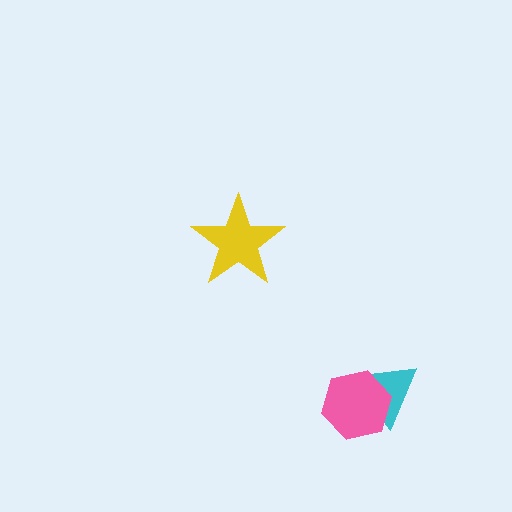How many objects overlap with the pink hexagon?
1 object overlaps with the pink hexagon.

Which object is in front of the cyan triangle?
The pink hexagon is in front of the cyan triangle.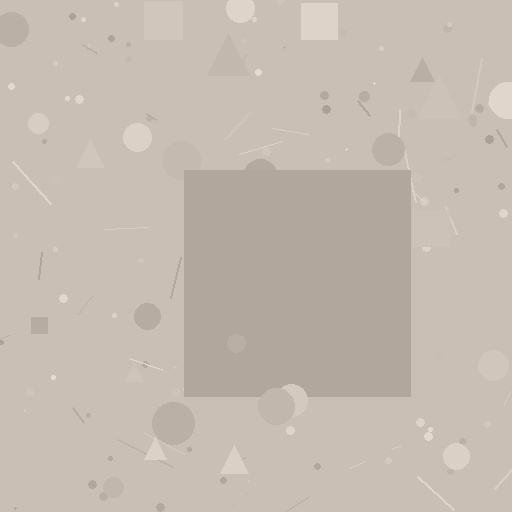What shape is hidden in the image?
A square is hidden in the image.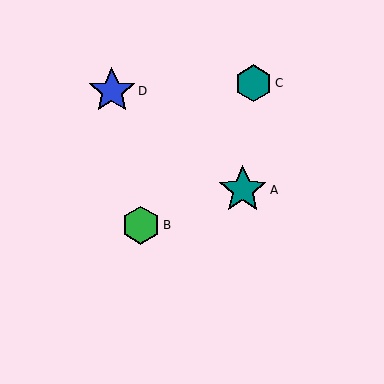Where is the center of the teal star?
The center of the teal star is at (243, 190).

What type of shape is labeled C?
Shape C is a teal hexagon.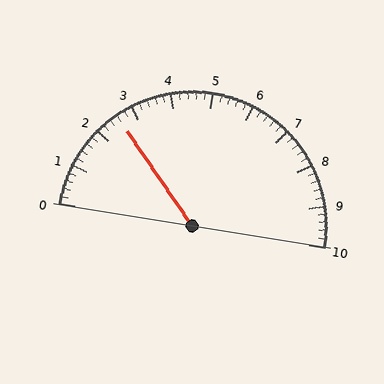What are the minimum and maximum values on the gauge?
The gauge ranges from 0 to 10.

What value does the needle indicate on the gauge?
The needle indicates approximately 2.6.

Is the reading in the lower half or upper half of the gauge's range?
The reading is in the lower half of the range (0 to 10).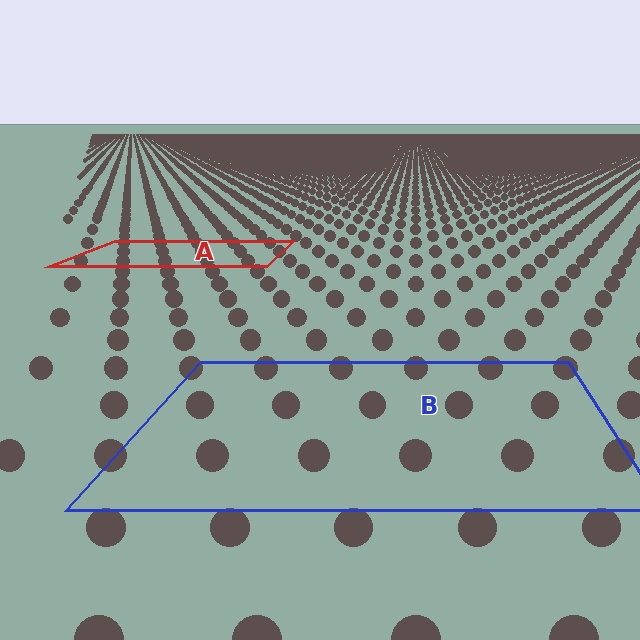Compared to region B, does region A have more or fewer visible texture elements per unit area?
Region A has more texture elements per unit area — they are packed more densely because it is farther away.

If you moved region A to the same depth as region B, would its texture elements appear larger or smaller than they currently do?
They would appear larger. At a closer depth, the same texture elements are projected at a bigger on-screen size.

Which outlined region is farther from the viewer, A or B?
Region A is farther from the viewer — the texture elements inside it appear smaller and more densely packed.